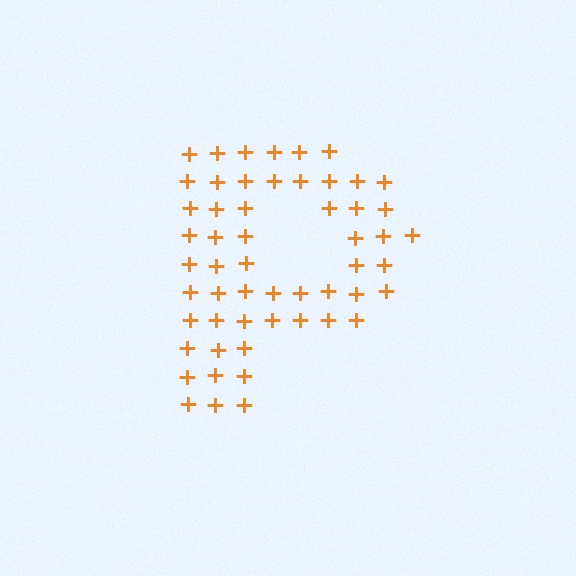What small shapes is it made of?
It is made of small plus signs.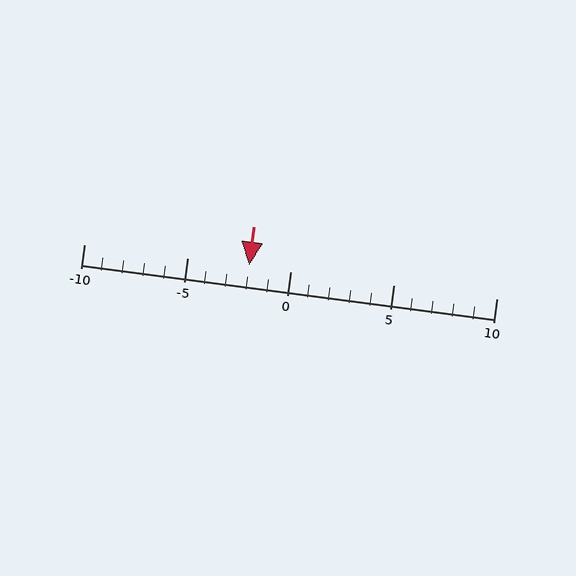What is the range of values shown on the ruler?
The ruler shows values from -10 to 10.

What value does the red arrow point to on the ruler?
The red arrow points to approximately -2.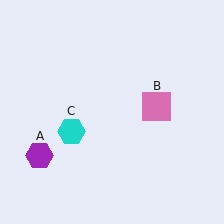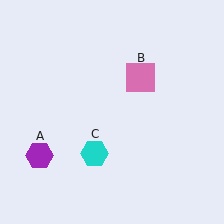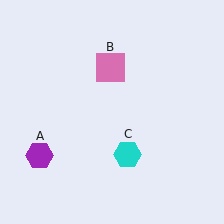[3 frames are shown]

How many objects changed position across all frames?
2 objects changed position: pink square (object B), cyan hexagon (object C).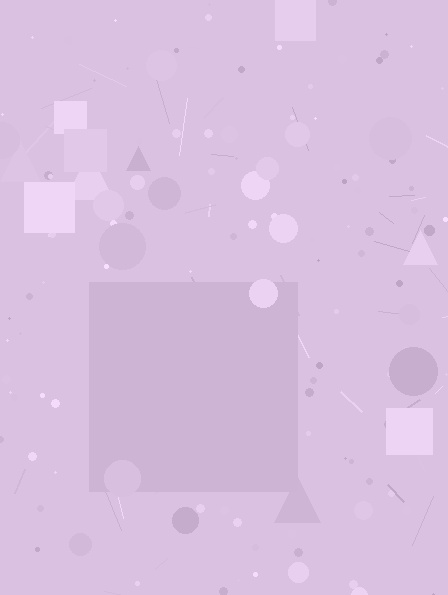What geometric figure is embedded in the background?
A square is embedded in the background.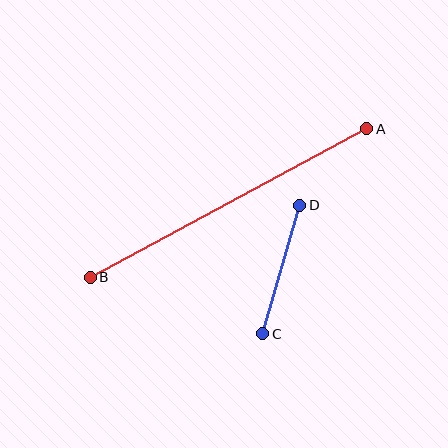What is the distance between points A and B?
The distance is approximately 314 pixels.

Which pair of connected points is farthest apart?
Points A and B are farthest apart.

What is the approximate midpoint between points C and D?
The midpoint is at approximately (281, 269) pixels.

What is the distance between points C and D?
The distance is approximately 134 pixels.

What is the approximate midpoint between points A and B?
The midpoint is at approximately (228, 203) pixels.